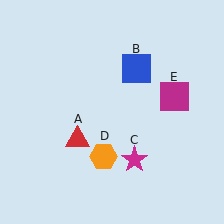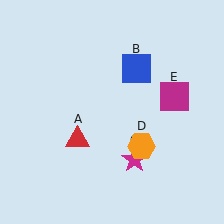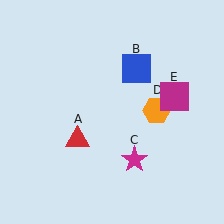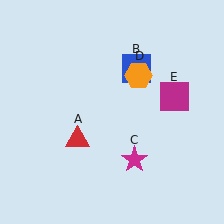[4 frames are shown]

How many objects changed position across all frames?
1 object changed position: orange hexagon (object D).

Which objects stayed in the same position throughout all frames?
Red triangle (object A) and blue square (object B) and magenta star (object C) and magenta square (object E) remained stationary.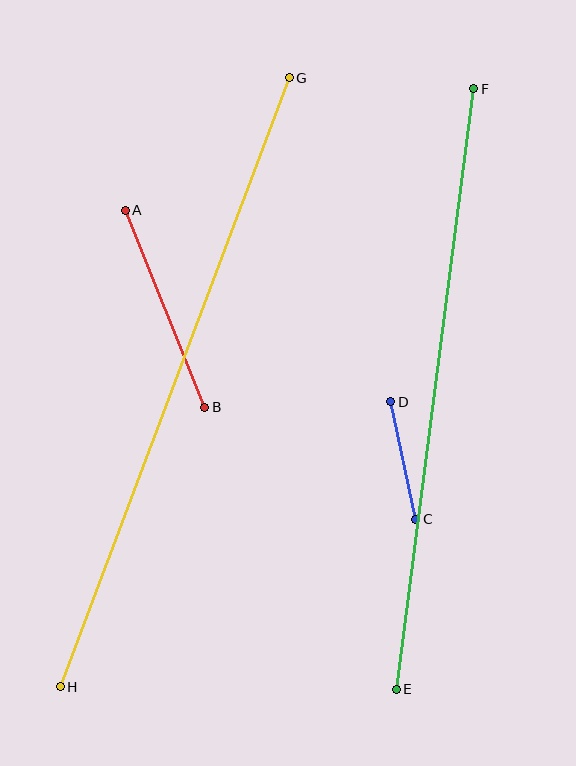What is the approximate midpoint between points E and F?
The midpoint is at approximately (435, 389) pixels.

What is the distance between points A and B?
The distance is approximately 212 pixels.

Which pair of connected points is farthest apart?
Points G and H are farthest apart.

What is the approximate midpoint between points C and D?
The midpoint is at approximately (403, 461) pixels.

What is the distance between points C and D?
The distance is approximately 120 pixels.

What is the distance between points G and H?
The distance is approximately 651 pixels.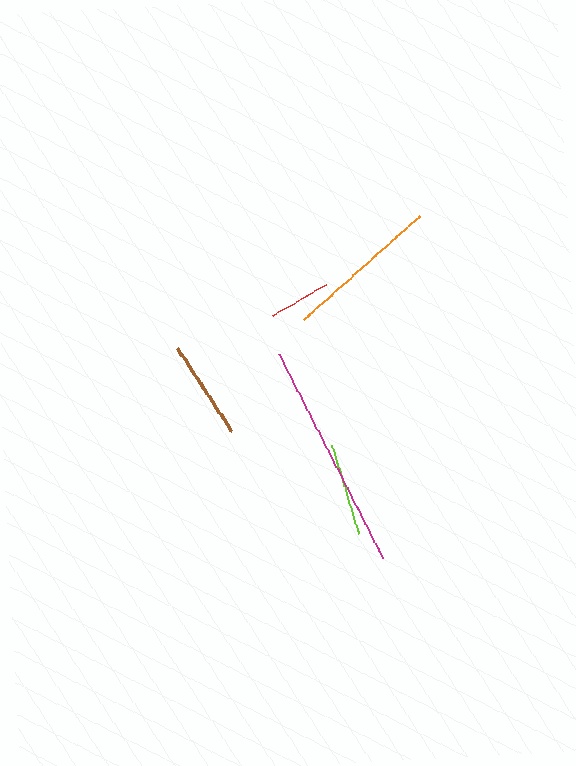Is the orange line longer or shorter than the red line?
The orange line is longer than the red line.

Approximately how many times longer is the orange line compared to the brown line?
The orange line is approximately 1.6 times the length of the brown line.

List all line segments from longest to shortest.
From longest to shortest: magenta, orange, brown, lime, red.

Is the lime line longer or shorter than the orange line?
The orange line is longer than the lime line.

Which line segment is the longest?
The magenta line is the longest at approximately 229 pixels.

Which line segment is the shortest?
The red line is the shortest at approximately 61 pixels.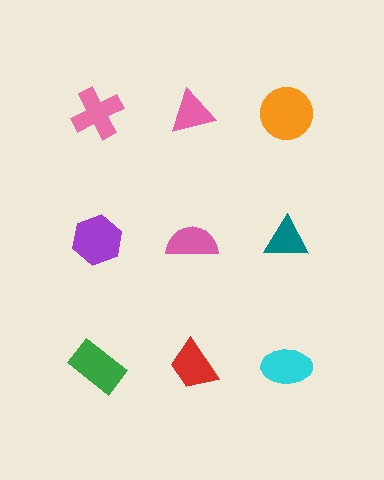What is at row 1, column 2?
A pink triangle.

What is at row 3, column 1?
A green rectangle.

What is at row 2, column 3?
A teal triangle.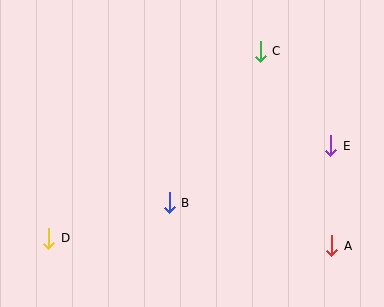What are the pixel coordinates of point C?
Point C is at (260, 51).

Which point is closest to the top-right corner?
Point C is closest to the top-right corner.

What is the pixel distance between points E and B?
The distance between E and B is 171 pixels.